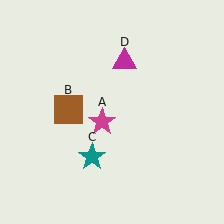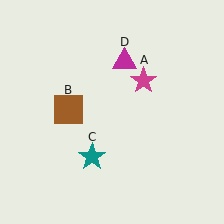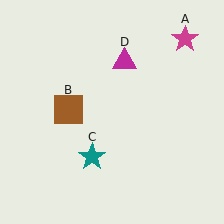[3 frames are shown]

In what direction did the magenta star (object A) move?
The magenta star (object A) moved up and to the right.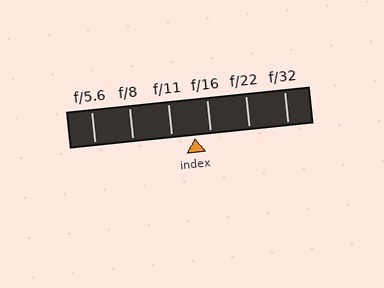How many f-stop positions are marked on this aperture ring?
There are 6 f-stop positions marked.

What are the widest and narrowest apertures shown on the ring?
The widest aperture shown is f/5.6 and the narrowest is f/32.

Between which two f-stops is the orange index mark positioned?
The index mark is between f/11 and f/16.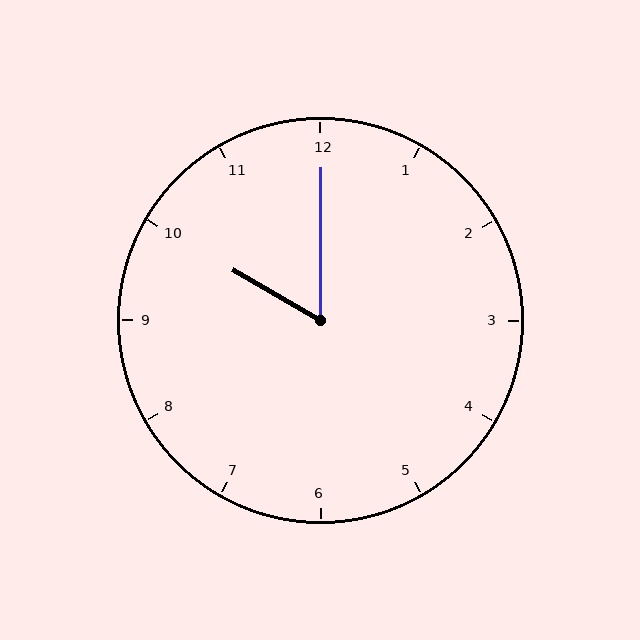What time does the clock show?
10:00.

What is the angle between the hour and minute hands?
Approximately 60 degrees.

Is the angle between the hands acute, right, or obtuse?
It is acute.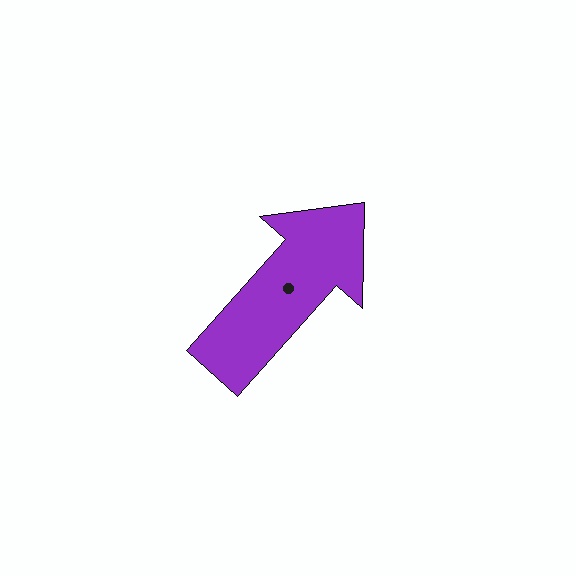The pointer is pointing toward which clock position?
Roughly 1 o'clock.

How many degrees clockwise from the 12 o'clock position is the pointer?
Approximately 42 degrees.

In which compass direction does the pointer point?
Northeast.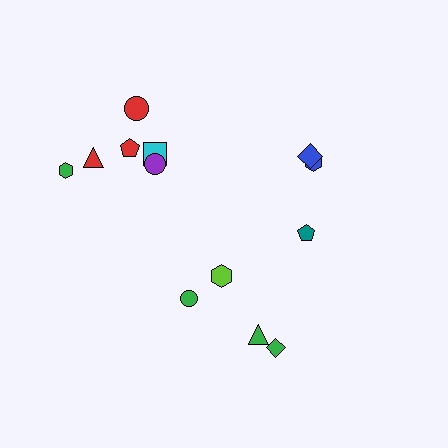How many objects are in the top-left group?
There are 6 objects.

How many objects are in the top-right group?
There are 3 objects.